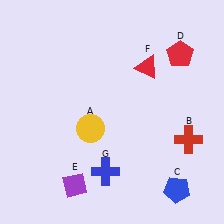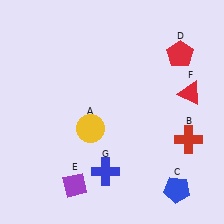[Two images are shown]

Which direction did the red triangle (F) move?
The red triangle (F) moved right.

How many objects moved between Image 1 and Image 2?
1 object moved between the two images.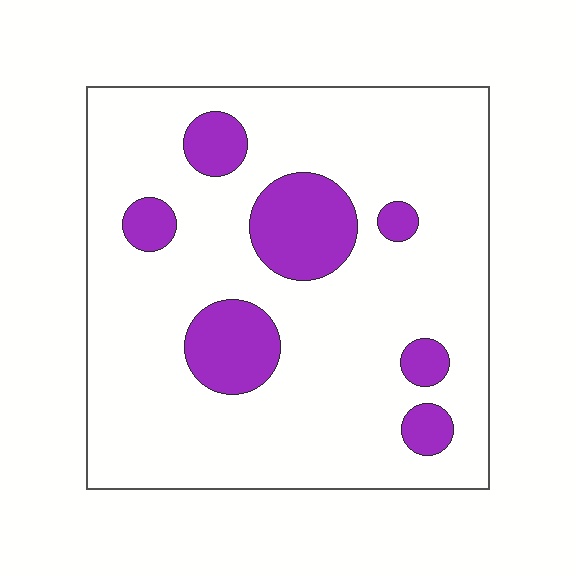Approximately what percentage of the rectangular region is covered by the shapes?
Approximately 15%.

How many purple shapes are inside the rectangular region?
7.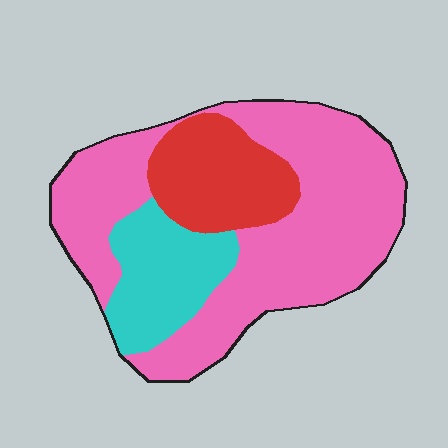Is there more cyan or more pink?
Pink.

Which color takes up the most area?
Pink, at roughly 60%.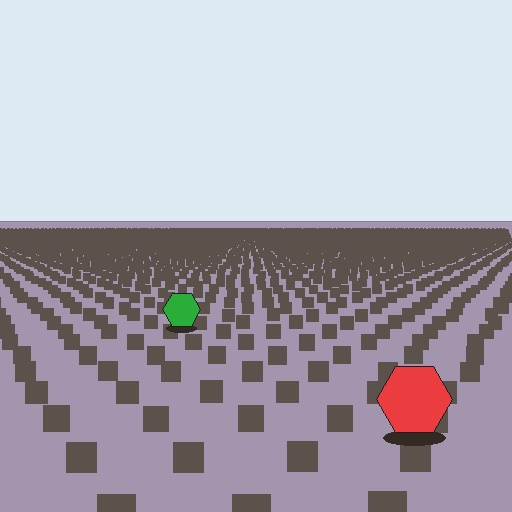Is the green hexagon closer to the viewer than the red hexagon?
No. The red hexagon is closer — you can tell from the texture gradient: the ground texture is coarser near it.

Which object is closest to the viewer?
The red hexagon is closest. The texture marks near it are larger and more spread out.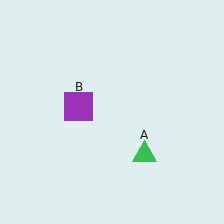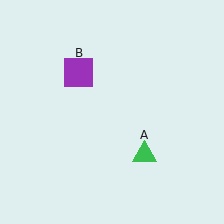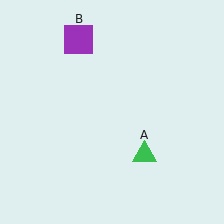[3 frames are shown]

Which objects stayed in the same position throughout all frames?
Green triangle (object A) remained stationary.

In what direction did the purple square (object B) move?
The purple square (object B) moved up.